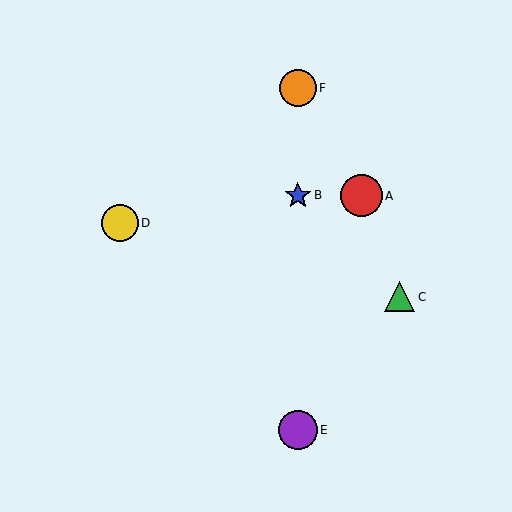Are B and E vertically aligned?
Yes, both are at x≈298.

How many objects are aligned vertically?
3 objects (B, E, F) are aligned vertically.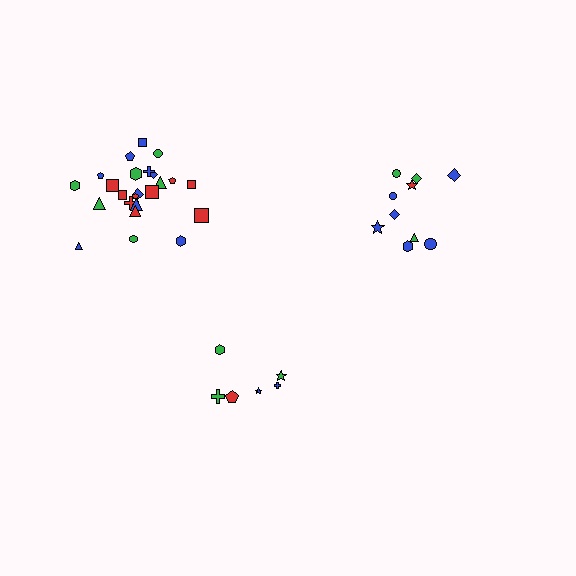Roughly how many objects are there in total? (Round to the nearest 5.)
Roughly 40 objects in total.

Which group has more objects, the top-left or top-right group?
The top-left group.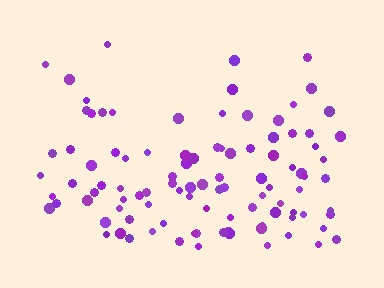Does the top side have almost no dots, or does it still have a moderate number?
Still a moderate number, just noticeably fewer than the bottom.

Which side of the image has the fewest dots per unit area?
The top.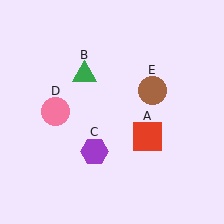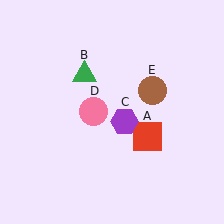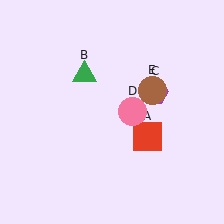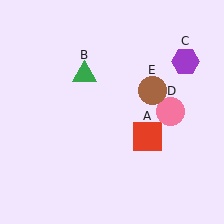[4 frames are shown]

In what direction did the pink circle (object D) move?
The pink circle (object D) moved right.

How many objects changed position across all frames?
2 objects changed position: purple hexagon (object C), pink circle (object D).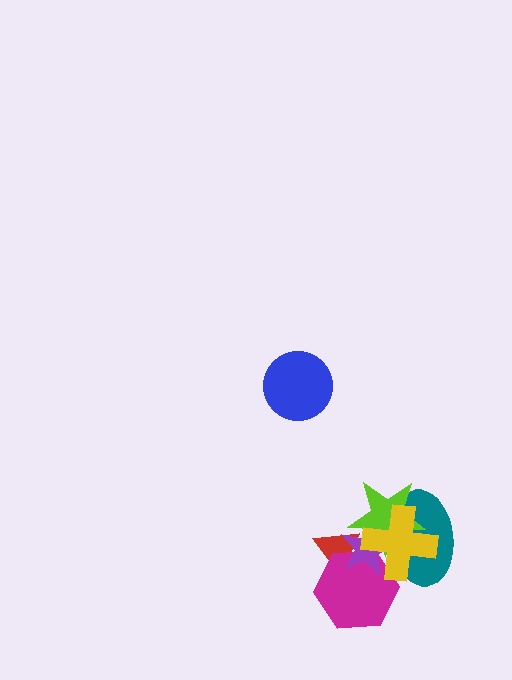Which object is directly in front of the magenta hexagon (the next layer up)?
The purple star is directly in front of the magenta hexagon.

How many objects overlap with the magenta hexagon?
3 objects overlap with the magenta hexagon.